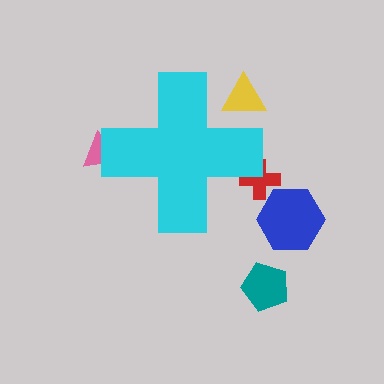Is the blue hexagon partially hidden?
No, the blue hexagon is fully visible.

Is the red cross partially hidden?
Yes, the red cross is partially hidden behind the cyan cross.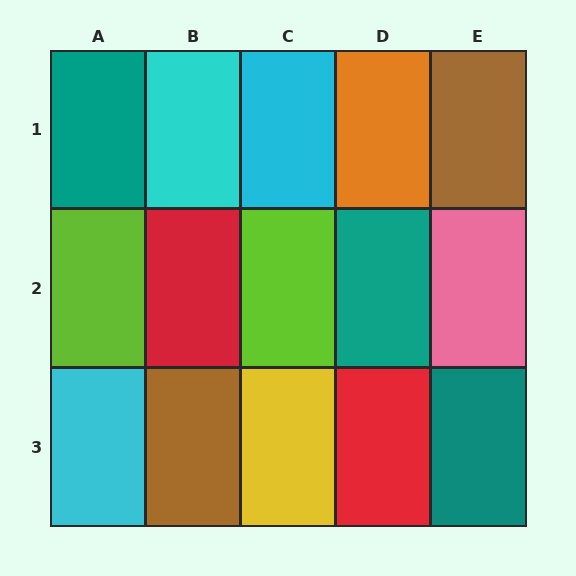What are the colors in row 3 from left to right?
Cyan, brown, yellow, red, teal.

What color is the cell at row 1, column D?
Orange.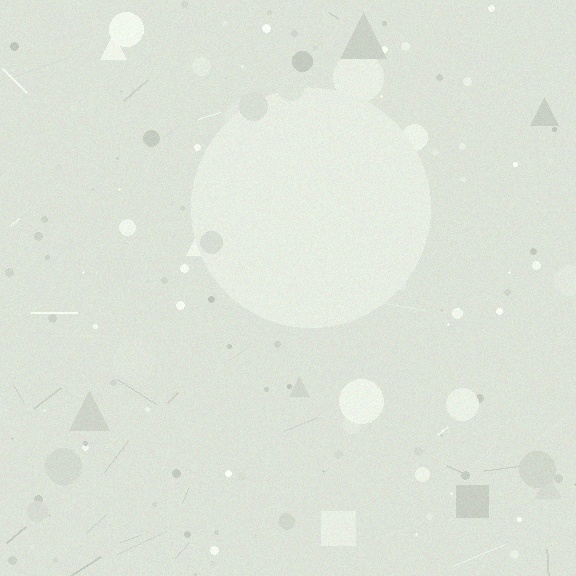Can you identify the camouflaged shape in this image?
The camouflaged shape is a circle.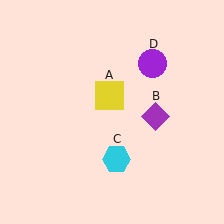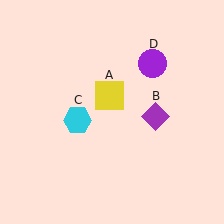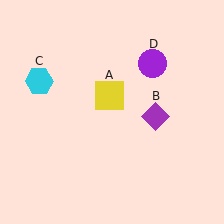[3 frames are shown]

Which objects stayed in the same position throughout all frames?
Yellow square (object A) and purple diamond (object B) and purple circle (object D) remained stationary.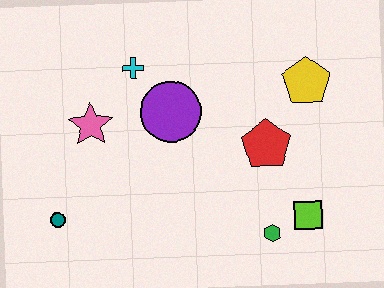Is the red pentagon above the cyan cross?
No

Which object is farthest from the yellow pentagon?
The teal circle is farthest from the yellow pentagon.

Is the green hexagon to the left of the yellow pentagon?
Yes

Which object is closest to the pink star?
The cyan cross is closest to the pink star.